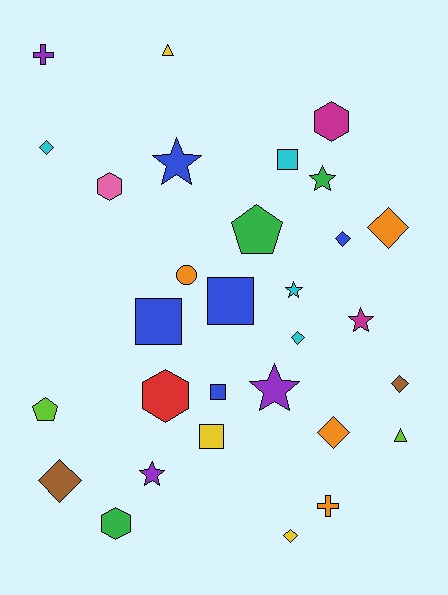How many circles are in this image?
There is 1 circle.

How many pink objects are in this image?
There is 1 pink object.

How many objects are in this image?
There are 30 objects.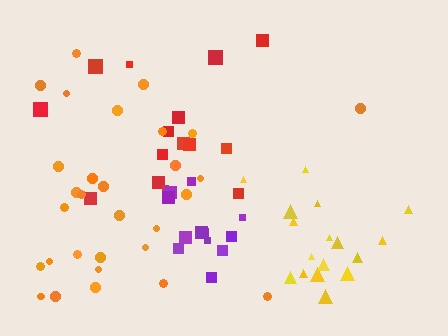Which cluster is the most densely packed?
Yellow.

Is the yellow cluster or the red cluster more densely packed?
Yellow.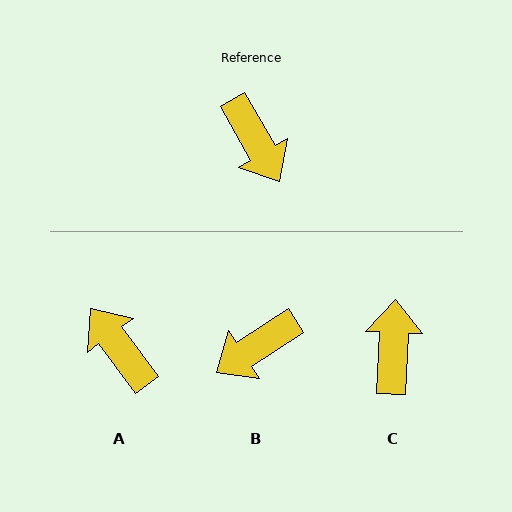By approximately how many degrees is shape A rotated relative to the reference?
Approximately 173 degrees clockwise.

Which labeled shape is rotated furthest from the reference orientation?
A, about 173 degrees away.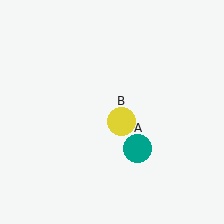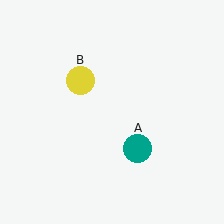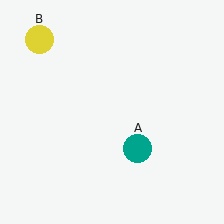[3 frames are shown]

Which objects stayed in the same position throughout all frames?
Teal circle (object A) remained stationary.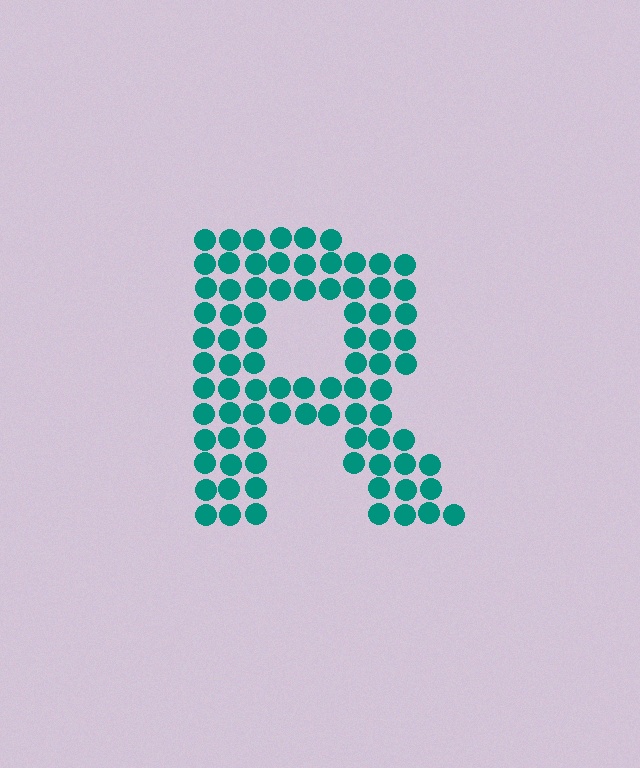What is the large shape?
The large shape is the letter R.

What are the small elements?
The small elements are circles.